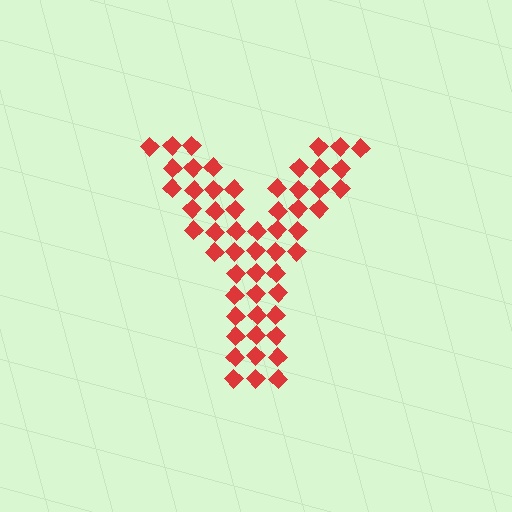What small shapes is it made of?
It is made of small diamonds.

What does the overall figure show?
The overall figure shows the letter Y.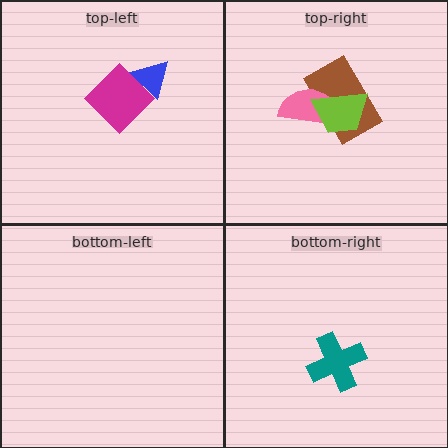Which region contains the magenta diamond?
The top-left region.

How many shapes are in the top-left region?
2.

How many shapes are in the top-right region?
3.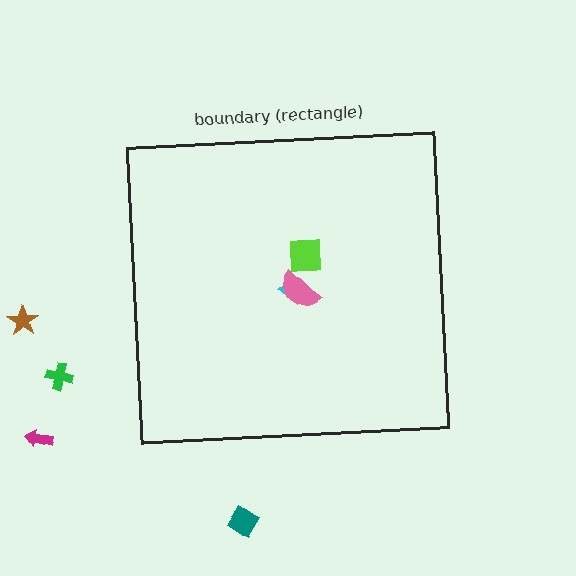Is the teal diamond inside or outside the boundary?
Outside.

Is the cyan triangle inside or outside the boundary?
Inside.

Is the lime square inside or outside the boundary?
Inside.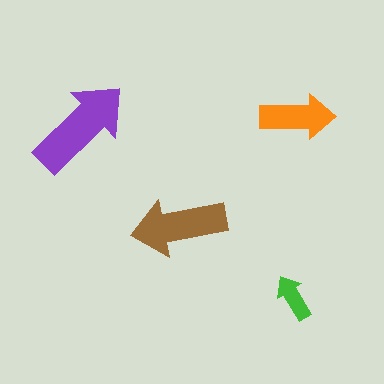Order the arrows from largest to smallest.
the purple one, the brown one, the orange one, the green one.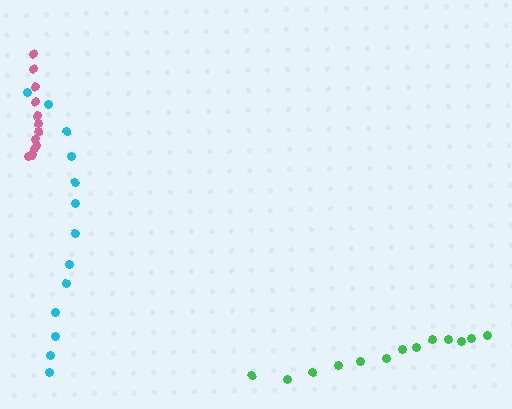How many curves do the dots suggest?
There are 3 distinct paths.